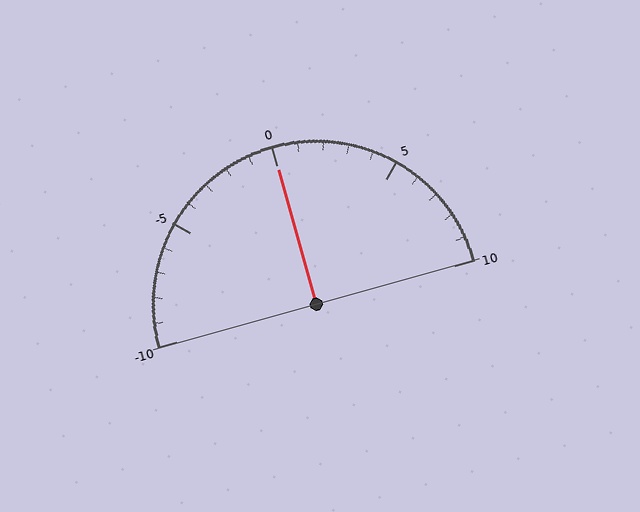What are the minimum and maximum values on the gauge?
The gauge ranges from -10 to 10.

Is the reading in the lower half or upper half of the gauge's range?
The reading is in the upper half of the range (-10 to 10).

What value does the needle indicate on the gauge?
The needle indicates approximately 0.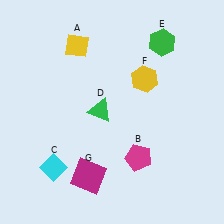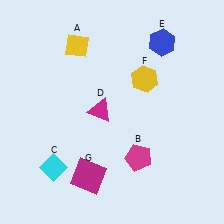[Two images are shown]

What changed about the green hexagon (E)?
In Image 1, E is green. In Image 2, it changed to blue.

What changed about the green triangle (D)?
In Image 1, D is green. In Image 2, it changed to magenta.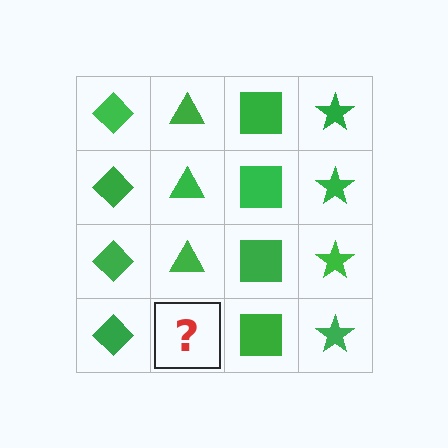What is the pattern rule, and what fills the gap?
The rule is that each column has a consistent shape. The gap should be filled with a green triangle.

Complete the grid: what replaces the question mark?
The question mark should be replaced with a green triangle.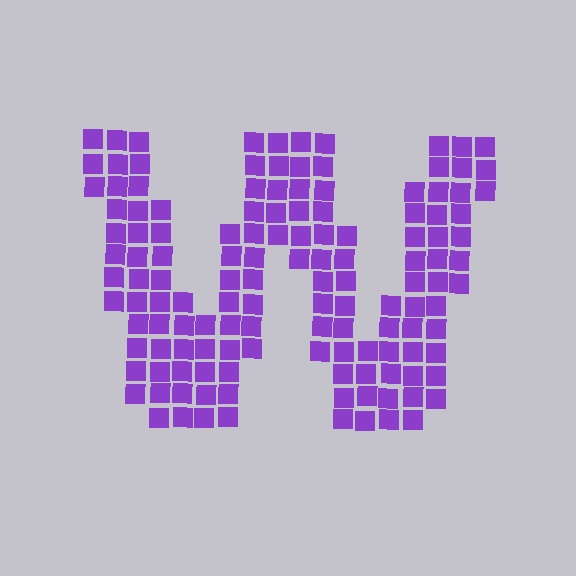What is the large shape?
The large shape is the letter W.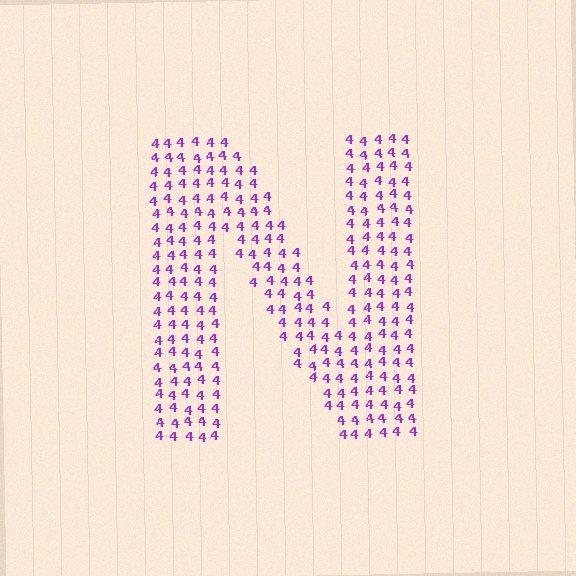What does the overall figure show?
The overall figure shows the letter N.